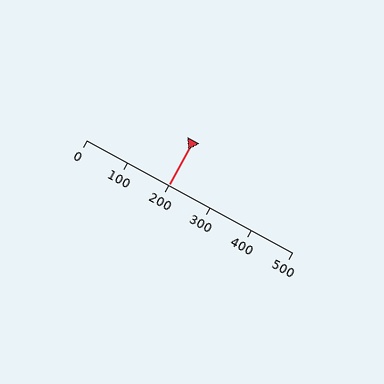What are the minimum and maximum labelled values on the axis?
The axis runs from 0 to 500.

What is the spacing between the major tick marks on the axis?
The major ticks are spaced 100 apart.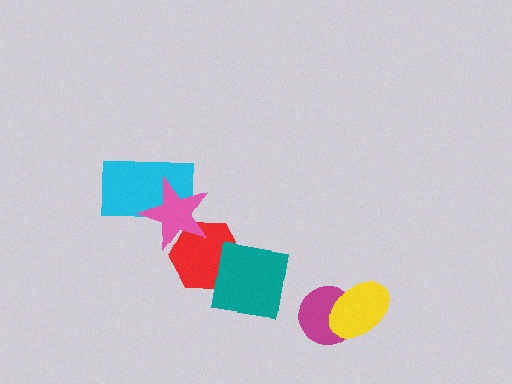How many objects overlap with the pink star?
2 objects overlap with the pink star.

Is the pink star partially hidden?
No, no other shape covers it.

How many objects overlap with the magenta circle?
1 object overlaps with the magenta circle.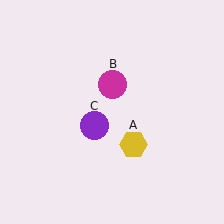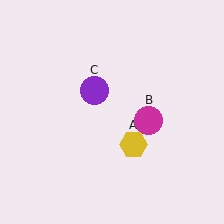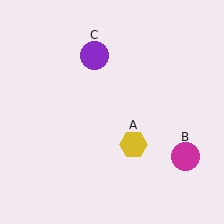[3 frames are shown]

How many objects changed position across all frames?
2 objects changed position: magenta circle (object B), purple circle (object C).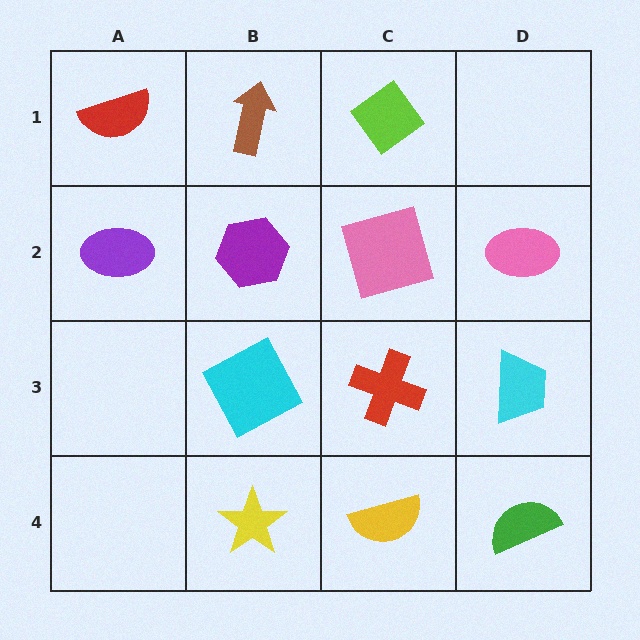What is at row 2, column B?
A purple hexagon.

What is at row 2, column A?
A purple ellipse.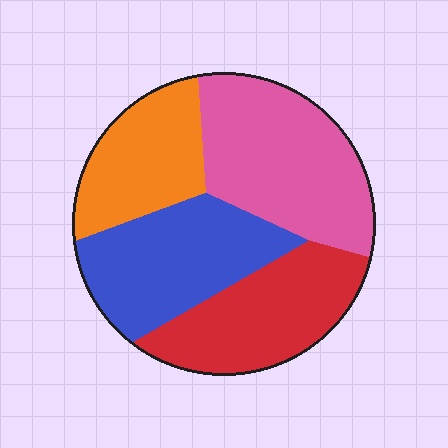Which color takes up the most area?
Pink, at roughly 30%.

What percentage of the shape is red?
Red takes up about one quarter (1/4) of the shape.